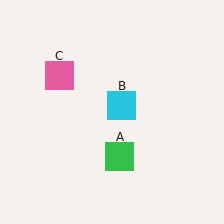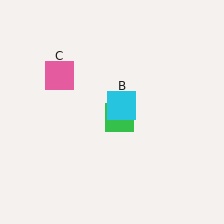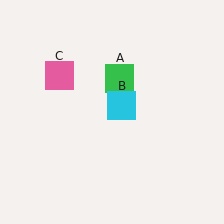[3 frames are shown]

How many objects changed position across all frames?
1 object changed position: green square (object A).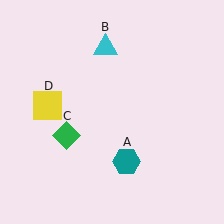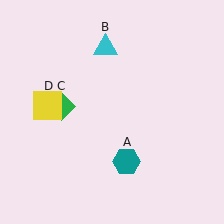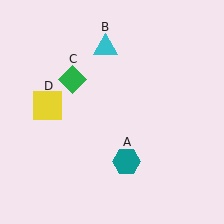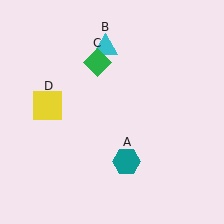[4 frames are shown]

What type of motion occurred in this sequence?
The green diamond (object C) rotated clockwise around the center of the scene.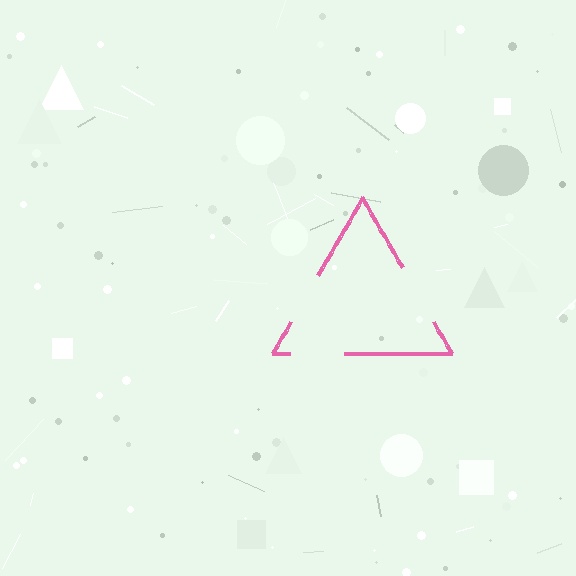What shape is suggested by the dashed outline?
The dashed outline suggests a triangle.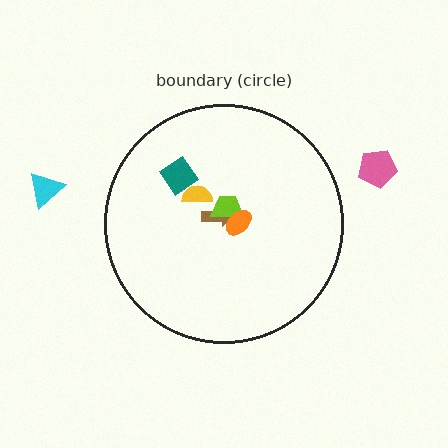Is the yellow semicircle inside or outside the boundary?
Inside.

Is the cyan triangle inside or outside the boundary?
Outside.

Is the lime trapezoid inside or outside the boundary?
Inside.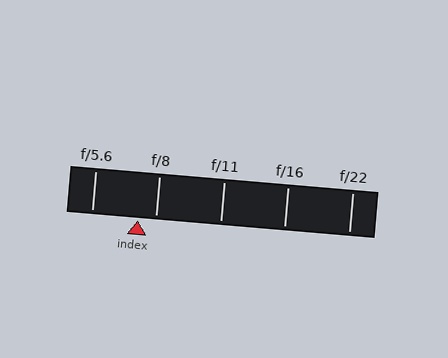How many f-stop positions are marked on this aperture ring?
There are 5 f-stop positions marked.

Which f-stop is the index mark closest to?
The index mark is closest to f/8.